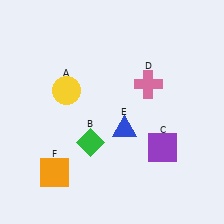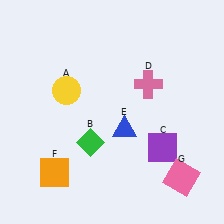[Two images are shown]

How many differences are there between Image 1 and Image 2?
There is 1 difference between the two images.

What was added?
A pink square (G) was added in Image 2.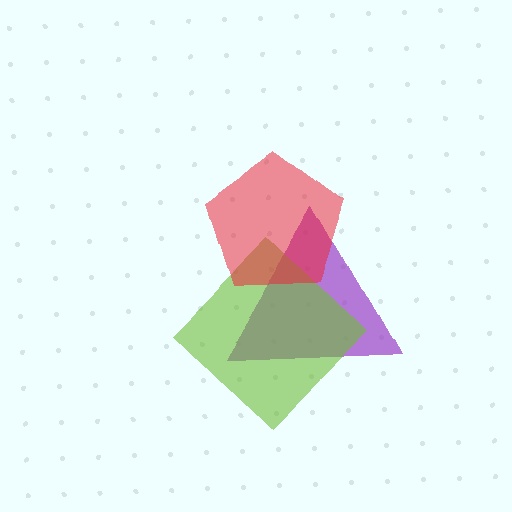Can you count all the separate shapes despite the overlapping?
Yes, there are 3 separate shapes.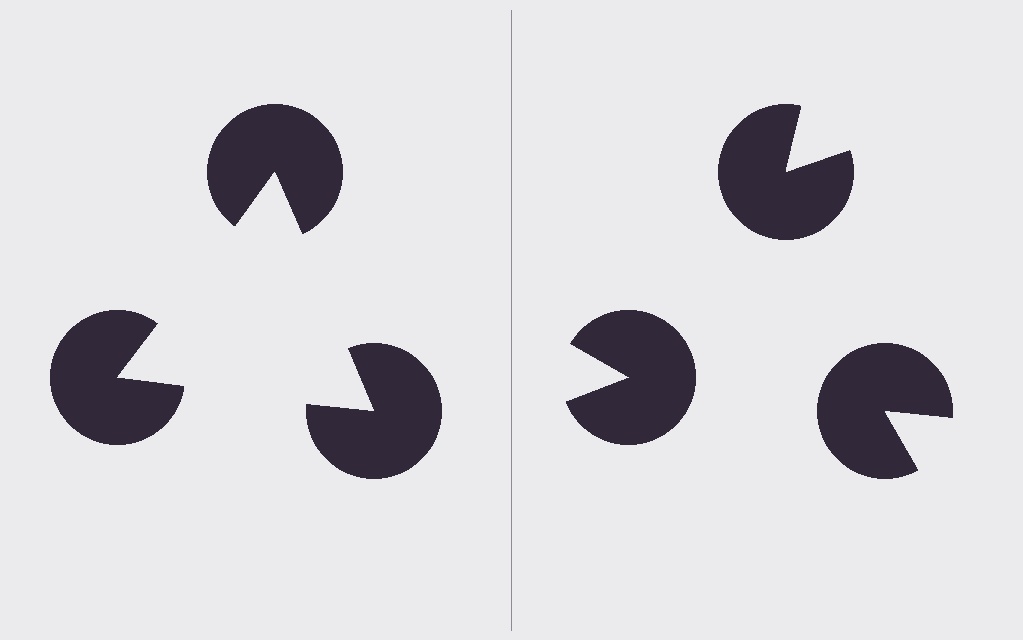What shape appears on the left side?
An illusory triangle.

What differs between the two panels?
The pac-man discs are positioned identically on both sides; only the wedge orientations differ. On the left they align to a triangle; on the right they are misaligned.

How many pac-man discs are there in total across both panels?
6 — 3 on each side.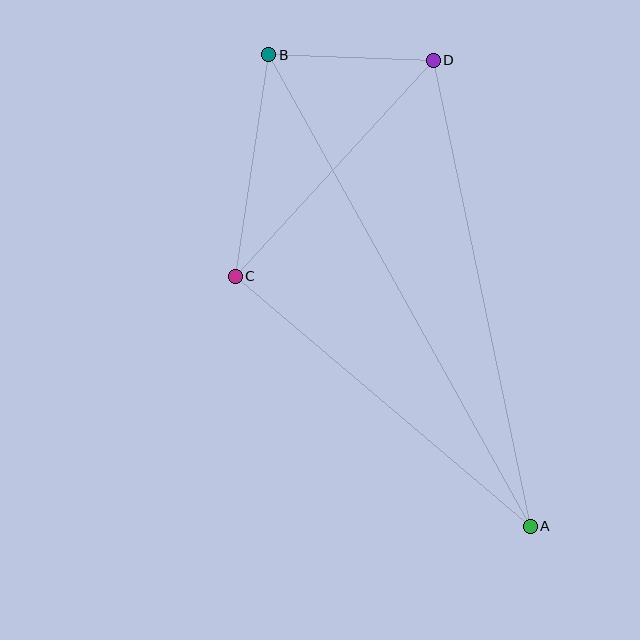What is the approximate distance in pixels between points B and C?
The distance between B and C is approximately 224 pixels.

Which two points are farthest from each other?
Points A and B are farthest from each other.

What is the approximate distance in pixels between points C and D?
The distance between C and D is approximately 293 pixels.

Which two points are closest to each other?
Points B and D are closest to each other.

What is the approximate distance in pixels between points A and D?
The distance between A and D is approximately 476 pixels.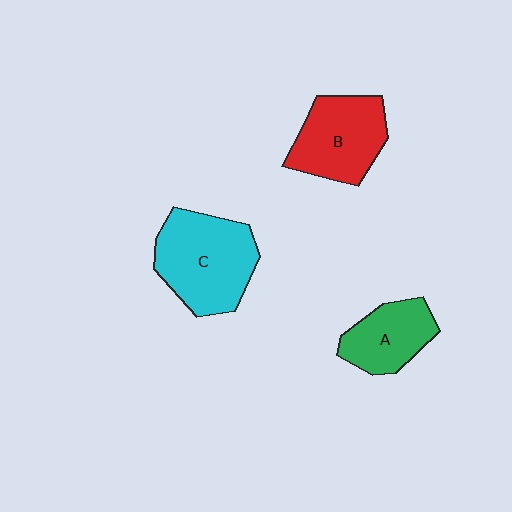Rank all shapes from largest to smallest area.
From largest to smallest: C (cyan), B (red), A (green).